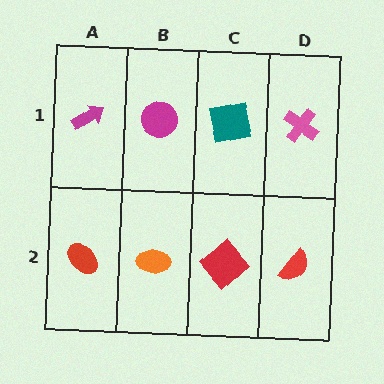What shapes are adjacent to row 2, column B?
A magenta circle (row 1, column B), a red ellipse (row 2, column A), a red diamond (row 2, column C).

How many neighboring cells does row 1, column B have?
3.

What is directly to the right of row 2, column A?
An orange ellipse.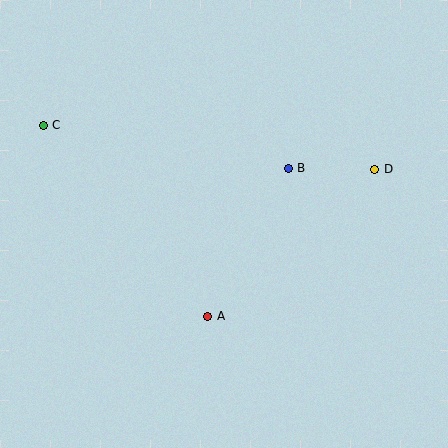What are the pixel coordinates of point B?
Point B is at (288, 168).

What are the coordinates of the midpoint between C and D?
The midpoint between C and D is at (209, 147).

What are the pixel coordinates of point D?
Point D is at (375, 169).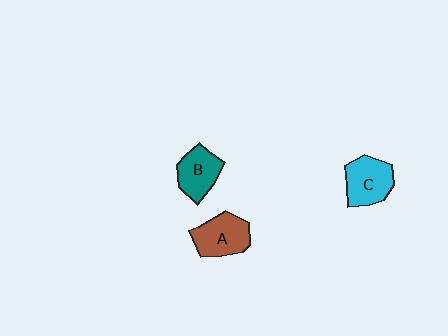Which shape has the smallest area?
Shape B (teal).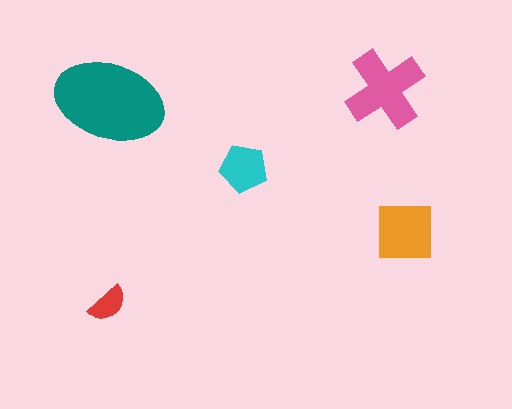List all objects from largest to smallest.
The teal ellipse, the pink cross, the orange square, the cyan pentagon, the red semicircle.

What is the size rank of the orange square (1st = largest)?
3rd.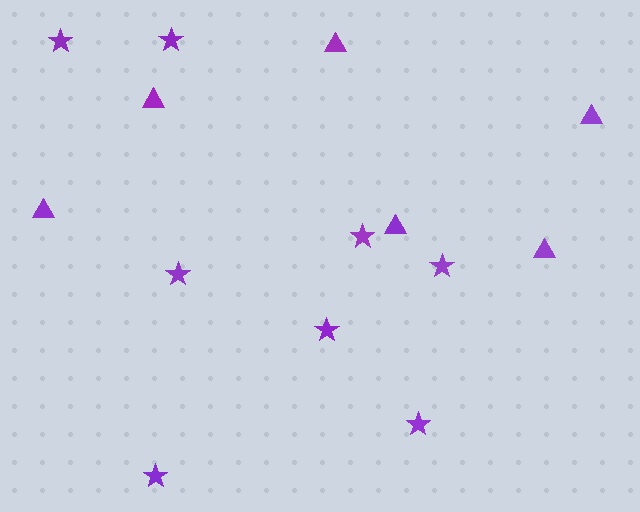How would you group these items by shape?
There are 2 groups: one group of triangles (6) and one group of stars (8).